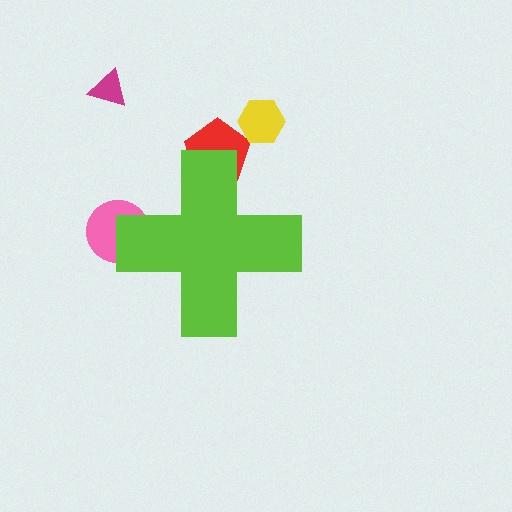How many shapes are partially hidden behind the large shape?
3 shapes are partially hidden.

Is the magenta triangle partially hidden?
No, the magenta triangle is fully visible.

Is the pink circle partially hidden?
Yes, the pink circle is partially hidden behind the lime cross.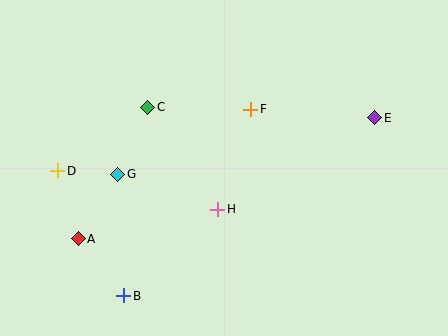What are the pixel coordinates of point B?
Point B is at (124, 296).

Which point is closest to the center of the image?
Point H at (218, 209) is closest to the center.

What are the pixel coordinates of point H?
Point H is at (218, 209).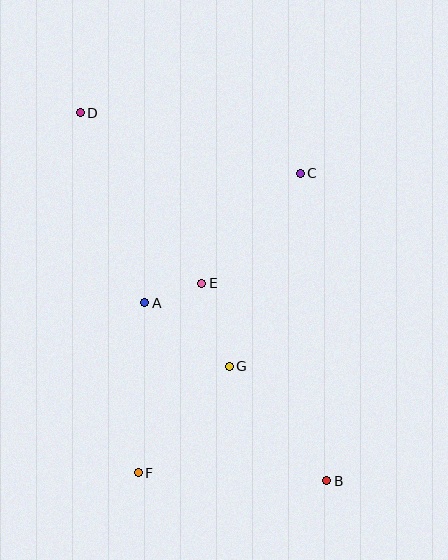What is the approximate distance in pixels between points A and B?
The distance between A and B is approximately 255 pixels.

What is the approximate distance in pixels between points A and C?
The distance between A and C is approximately 203 pixels.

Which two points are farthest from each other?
Points B and D are farthest from each other.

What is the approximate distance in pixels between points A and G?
The distance between A and G is approximately 106 pixels.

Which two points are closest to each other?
Points A and E are closest to each other.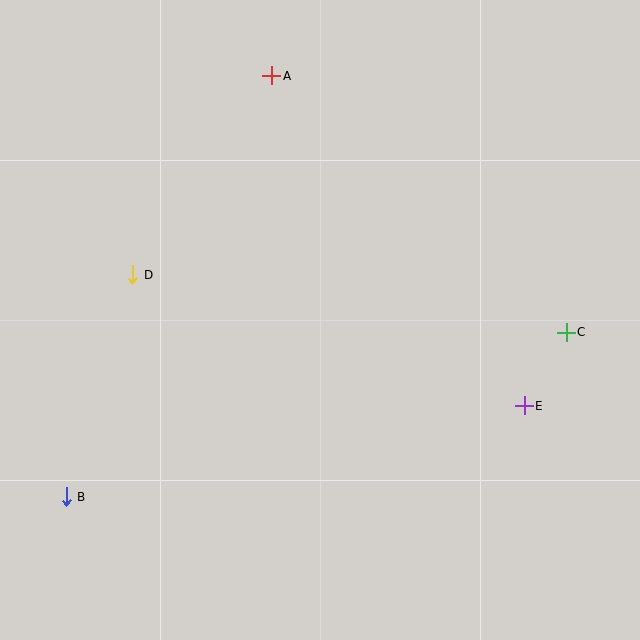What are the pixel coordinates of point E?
Point E is at (524, 406).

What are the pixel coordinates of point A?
Point A is at (272, 76).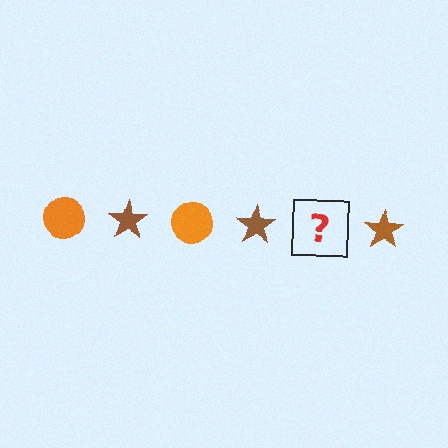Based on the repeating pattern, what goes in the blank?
The blank should be an orange circle.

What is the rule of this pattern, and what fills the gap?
The rule is that the pattern alternates between orange circle and brown star. The gap should be filled with an orange circle.